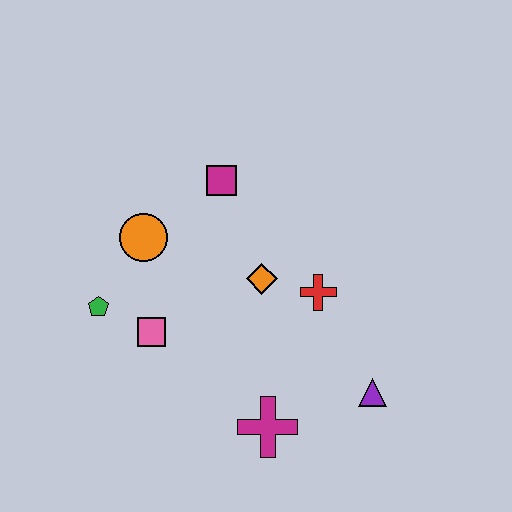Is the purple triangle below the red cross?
Yes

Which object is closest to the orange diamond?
The red cross is closest to the orange diamond.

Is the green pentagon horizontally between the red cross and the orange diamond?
No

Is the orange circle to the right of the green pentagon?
Yes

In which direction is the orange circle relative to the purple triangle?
The orange circle is to the left of the purple triangle.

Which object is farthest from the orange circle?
The purple triangle is farthest from the orange circle.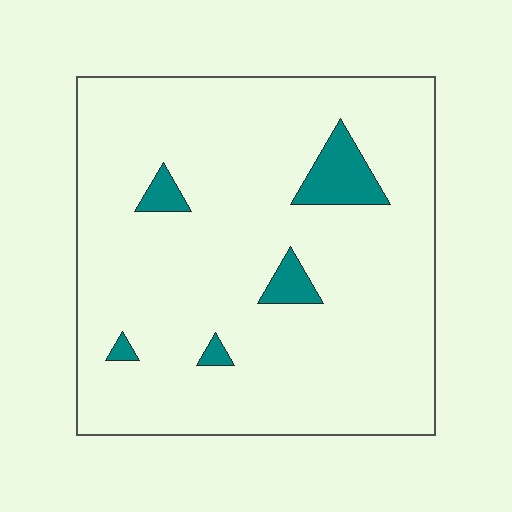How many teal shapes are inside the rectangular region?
5.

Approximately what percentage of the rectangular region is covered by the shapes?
Approximately 5%.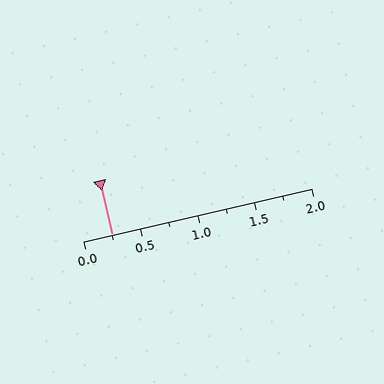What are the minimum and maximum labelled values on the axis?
The axis runs from 0.0 to 2.0.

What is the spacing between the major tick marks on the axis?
The major ticks are spaced 0.5 apart.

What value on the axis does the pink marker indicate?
The marker indicates approximately 0.25.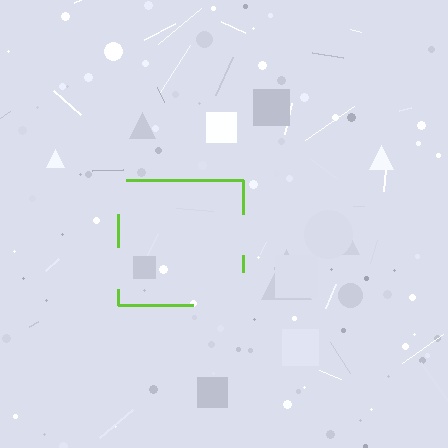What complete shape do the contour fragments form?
The contour fragments form a square.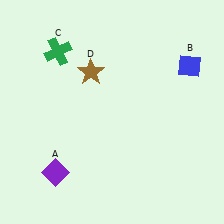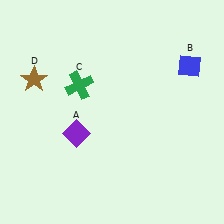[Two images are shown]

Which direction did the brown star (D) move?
The brown star (D) moved left.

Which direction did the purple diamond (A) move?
The purple diamond (A) moved up.